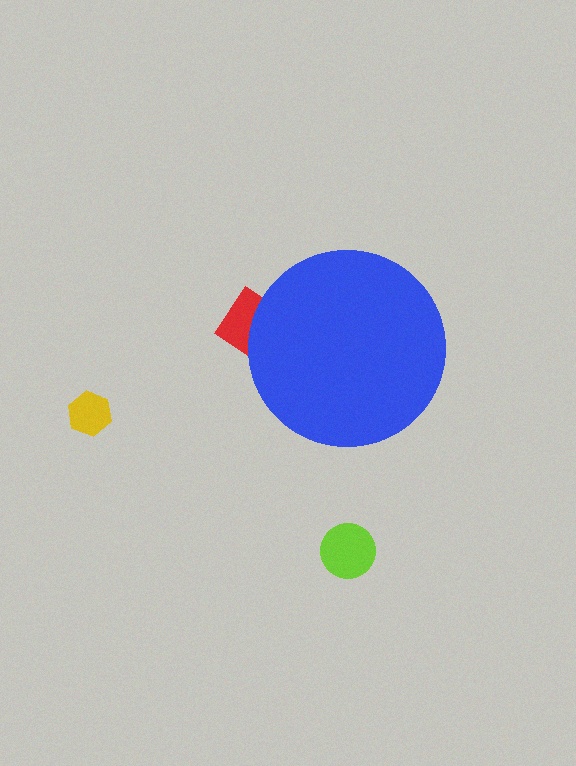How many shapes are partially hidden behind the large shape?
1 shape is partially hidden.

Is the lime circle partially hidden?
No, the lime circle is fully visible.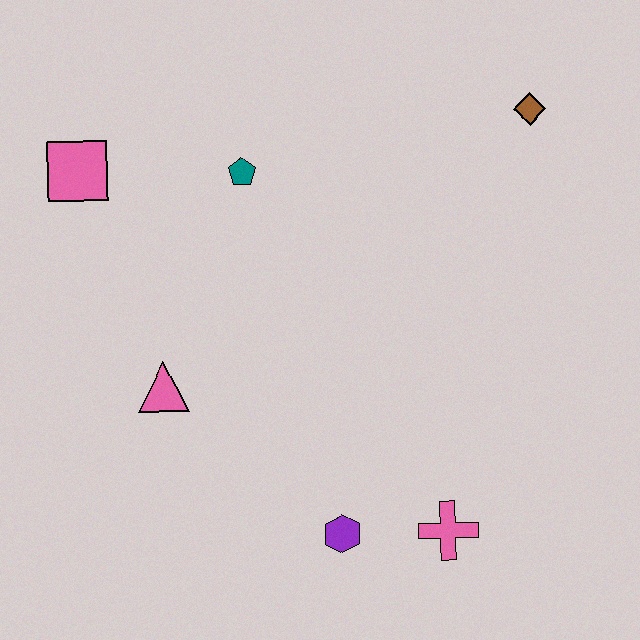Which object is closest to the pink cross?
The purple hexagon is closest to the pink cross.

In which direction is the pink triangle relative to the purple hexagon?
The pink triangle is to the left of the purple hexagon.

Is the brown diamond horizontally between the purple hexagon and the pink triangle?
No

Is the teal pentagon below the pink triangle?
No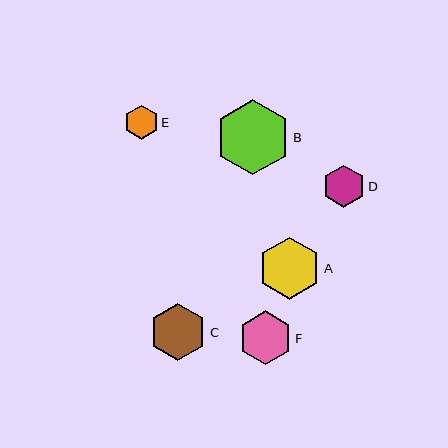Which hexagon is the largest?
Hexagon B is the largest with a size of approximately 75 pixels.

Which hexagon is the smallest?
Hexagon E is the smallest with a size of approximately 34 pixels.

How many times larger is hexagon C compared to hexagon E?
Hexagon C is approximately 1.7 times the size of hexagon E.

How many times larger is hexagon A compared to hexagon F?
Hexagon A is approximately 1.2 times the size of hexagon F.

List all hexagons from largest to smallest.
From largest to smallest: B, A, C, F, D, E.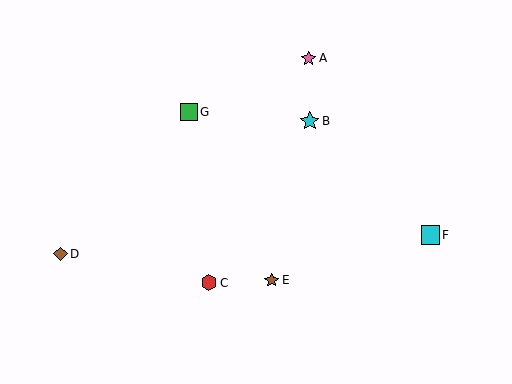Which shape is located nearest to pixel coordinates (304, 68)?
The pink star (labeled A) at (308, 58) is nearest to that location.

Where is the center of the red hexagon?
The center of the red hexagon is at (209, 283).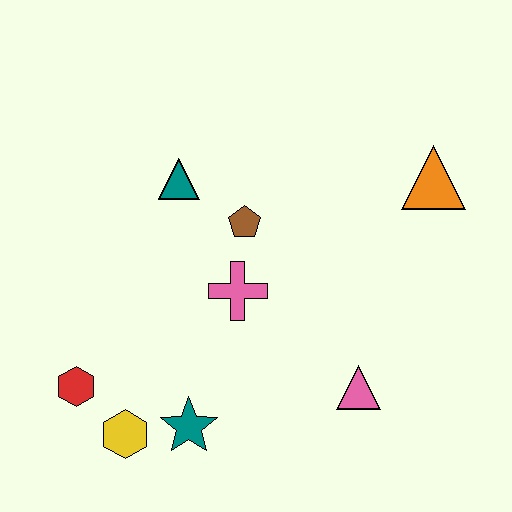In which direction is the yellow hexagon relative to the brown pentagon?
The yellow hexagon is below the brown pentagon.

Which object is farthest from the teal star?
The orange triangle is farthest from the teal star.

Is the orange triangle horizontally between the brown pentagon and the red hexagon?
No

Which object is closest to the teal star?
The yellow hexagon is closest to the teal star.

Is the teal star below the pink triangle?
Yes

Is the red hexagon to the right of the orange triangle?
No